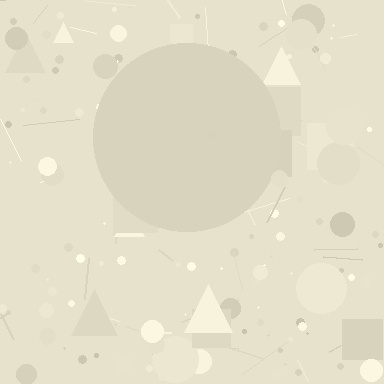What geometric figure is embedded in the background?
A circle is embedded in the background.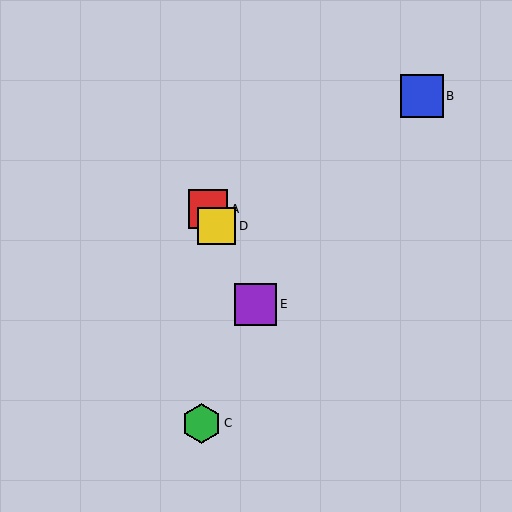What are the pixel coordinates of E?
Object E is at (256, 304).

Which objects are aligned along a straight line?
Objects A, D, E are aligned along a straight line.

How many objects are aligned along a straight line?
3 objects (A, D, E) are aligned along a straight line.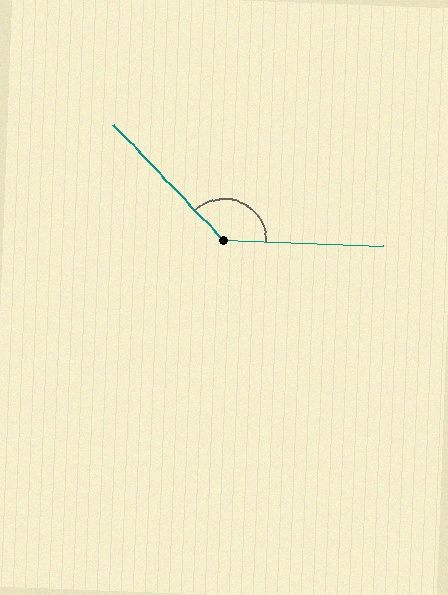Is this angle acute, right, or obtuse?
It is obtuse.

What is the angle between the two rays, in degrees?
Approximately 135 degrees.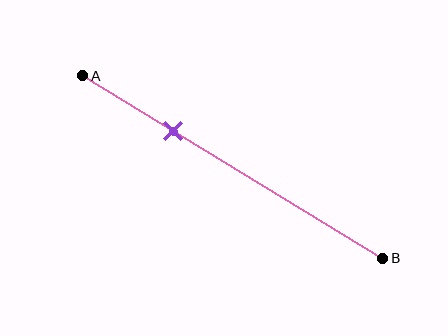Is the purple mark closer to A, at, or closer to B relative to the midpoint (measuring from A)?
The purple mark is closer to point A than the midpoint of segment AB.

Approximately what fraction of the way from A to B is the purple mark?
The purple mark is approximately 30% of the way from A to B.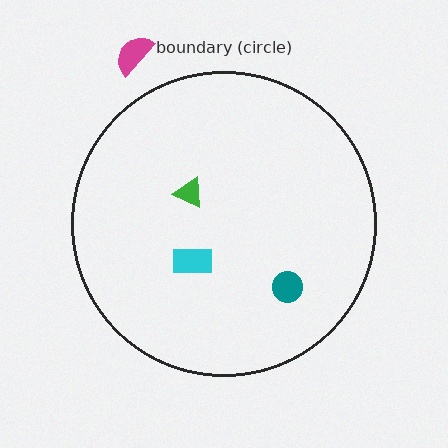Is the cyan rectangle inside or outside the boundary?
Inside.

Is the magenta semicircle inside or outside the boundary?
Outside.